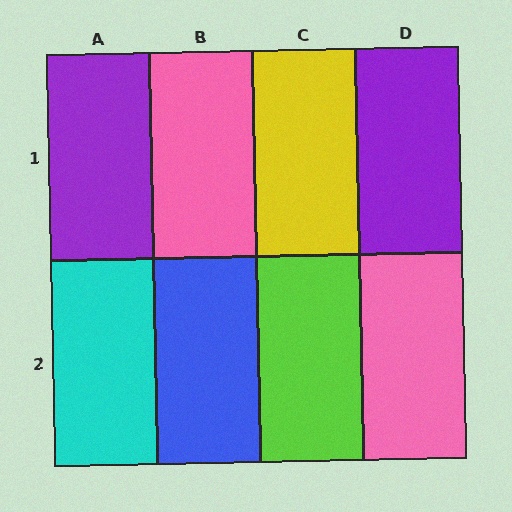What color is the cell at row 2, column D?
Pink.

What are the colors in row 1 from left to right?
Purple, pink, yellow, purple.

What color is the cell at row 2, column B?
Blue.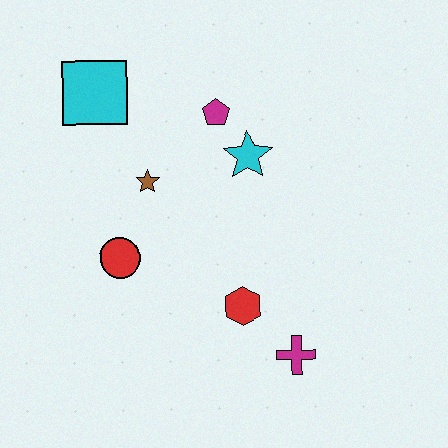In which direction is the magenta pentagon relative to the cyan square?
The magenta pentagon is to the right of the cyan square.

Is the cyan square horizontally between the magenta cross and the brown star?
No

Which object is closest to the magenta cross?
The red hexagon is closest to the magenta cross.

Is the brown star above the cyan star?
No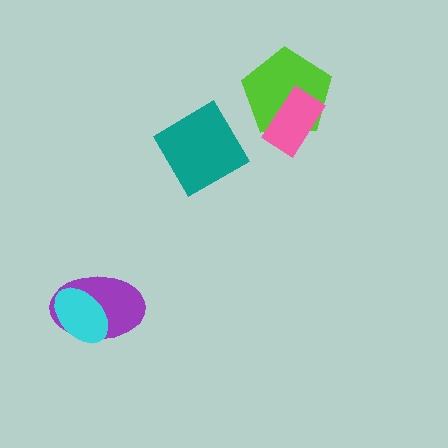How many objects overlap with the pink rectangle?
1 object overlaps with the pink rectangle.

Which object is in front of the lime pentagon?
The pink rectangle is in front of the lime pentagon.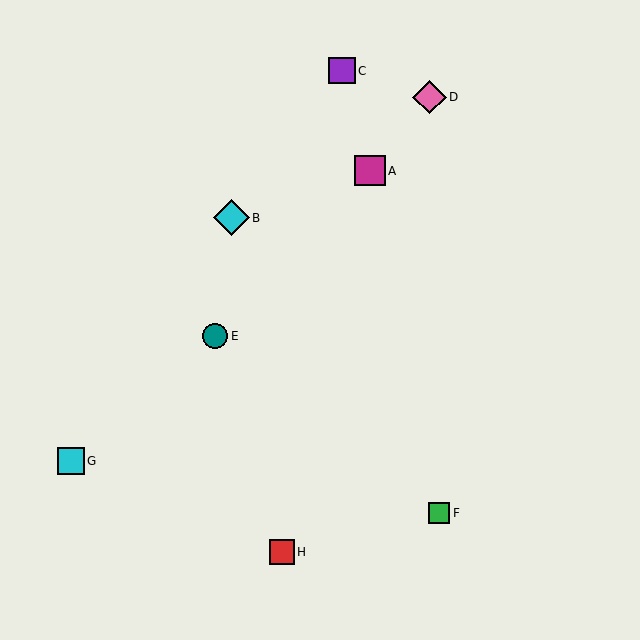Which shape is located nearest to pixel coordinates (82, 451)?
The cyan square (labeled G) at (71, 461) is nearest to that location.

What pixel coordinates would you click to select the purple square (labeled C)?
Click at (342, 71) to select the purple square C.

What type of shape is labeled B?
Shape B is a cyan diamond.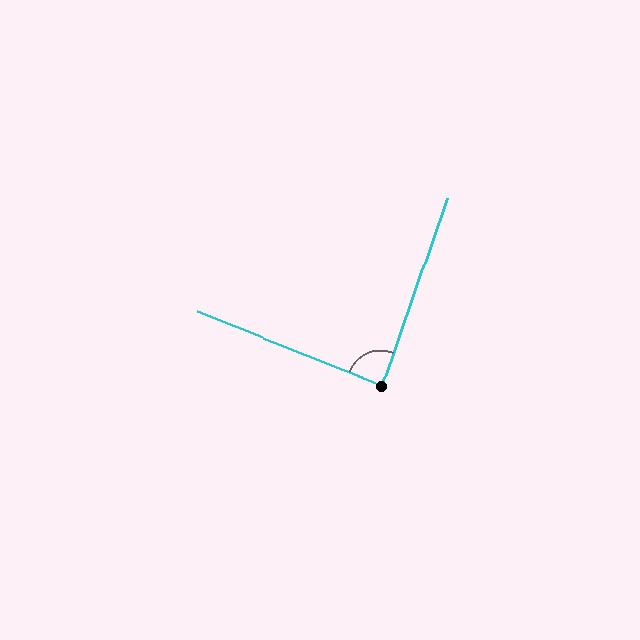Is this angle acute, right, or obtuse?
It is approximately a right angle.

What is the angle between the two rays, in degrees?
Approximately 87 degrees.